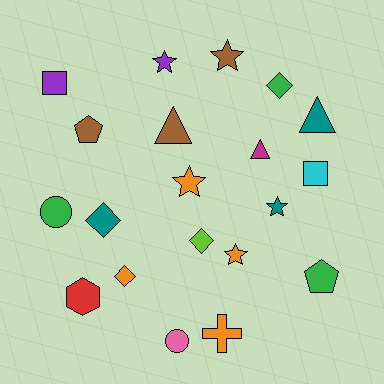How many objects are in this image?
There are 20 objects.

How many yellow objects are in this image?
There are no yellow objects.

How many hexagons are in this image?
There is 1 hexagon.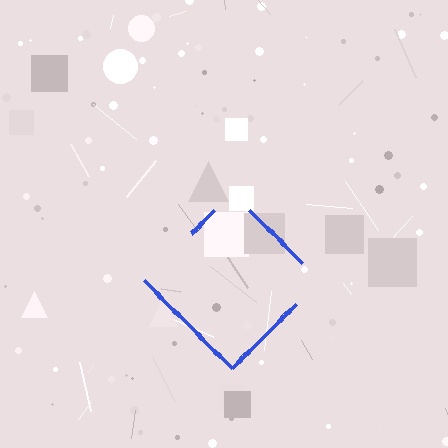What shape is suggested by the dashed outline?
The dashed outline suggests a diamond.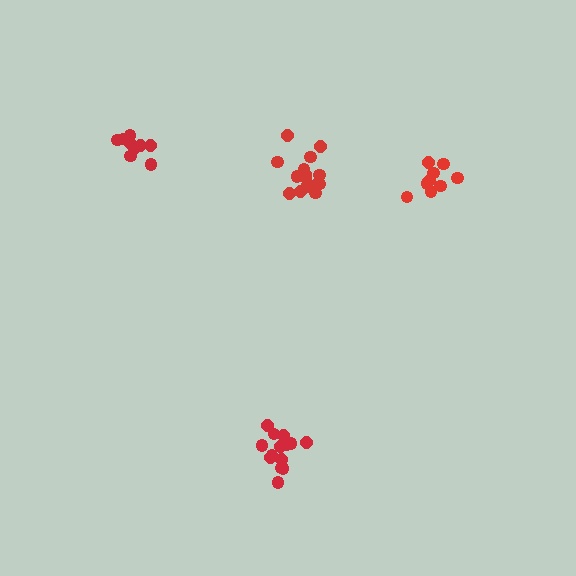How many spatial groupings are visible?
There are 4 spatial groupings.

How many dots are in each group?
Group 1: 15 dots, Group 2: 14 dots, Group 3: 9 dots, Group 4: 9 dots (47 total).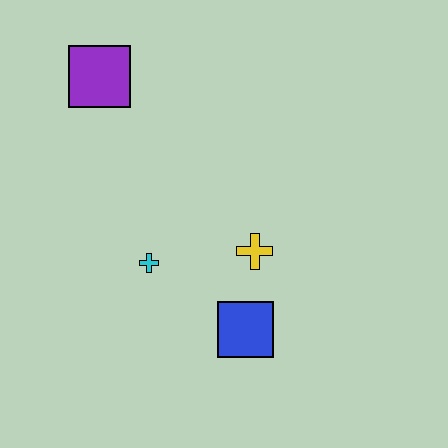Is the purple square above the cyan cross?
Yes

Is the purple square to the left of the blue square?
Yes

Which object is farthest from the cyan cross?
The purple square is farthest from the cyan cross.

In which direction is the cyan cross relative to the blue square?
The cyan cross is to the left of the blue square.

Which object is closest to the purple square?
The cyan cross is closest to the purple square.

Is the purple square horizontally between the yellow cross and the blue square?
No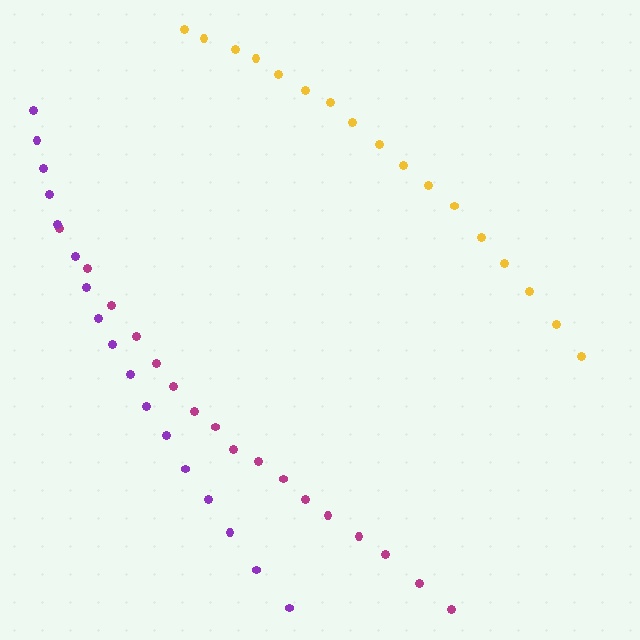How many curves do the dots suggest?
There are 3 distinct paths.